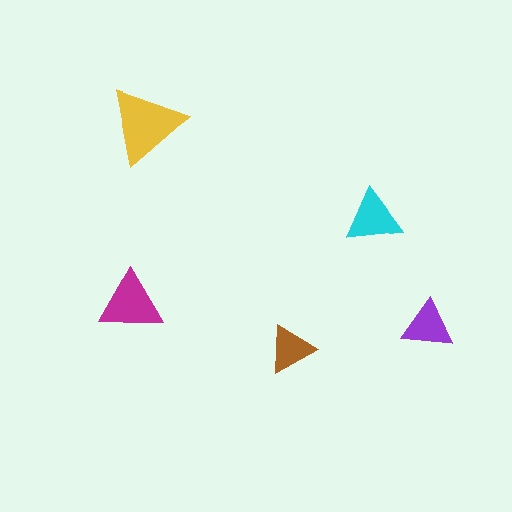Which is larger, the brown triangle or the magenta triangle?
The magenta one.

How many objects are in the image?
There are 5 objects in the image.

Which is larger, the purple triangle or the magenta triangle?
The magenta one.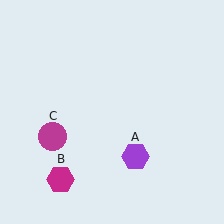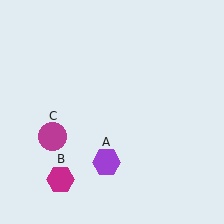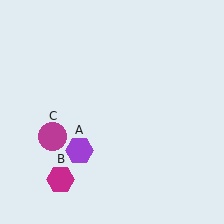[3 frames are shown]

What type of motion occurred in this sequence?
The purple hexagon (object A) rotated clockwise around the center of the scene.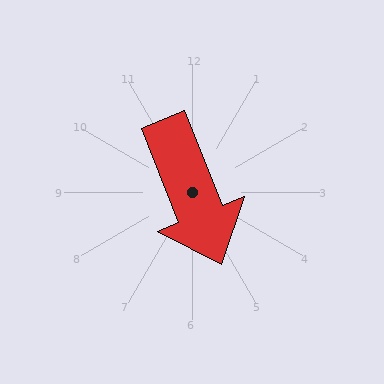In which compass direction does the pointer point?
South.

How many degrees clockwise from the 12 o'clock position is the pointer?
Approximately 158 degrees.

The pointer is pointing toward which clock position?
Roughly 5 o'clock.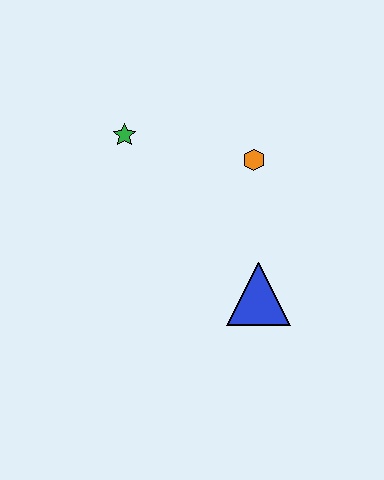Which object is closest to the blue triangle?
The orange hexagon is closest to the blue triangle.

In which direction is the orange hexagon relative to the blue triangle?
The orange hexagon is above the blue triangle.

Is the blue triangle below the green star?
Yes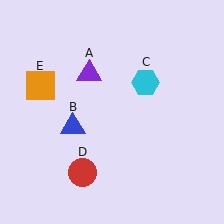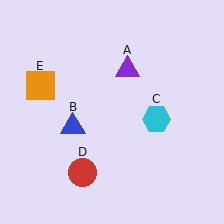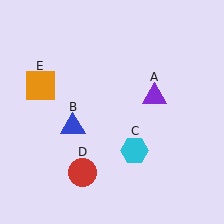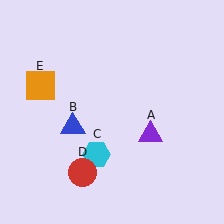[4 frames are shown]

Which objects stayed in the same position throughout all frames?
Blue triangle (object B) and red circle (object D) and orange square (object E) remained stationary.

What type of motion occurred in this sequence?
The purple triangle (object A), cyan hexagon (object C) rotated clockwise around the center of the scene.